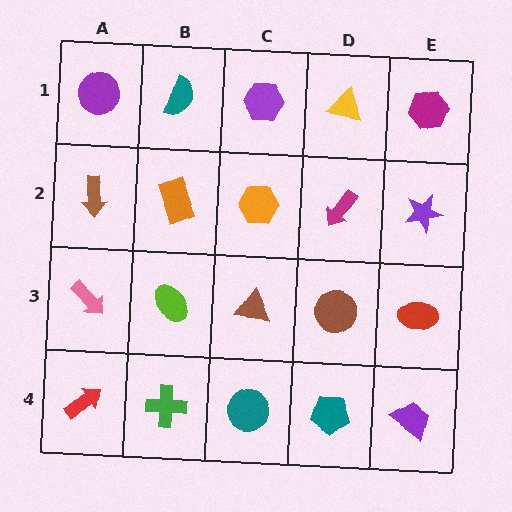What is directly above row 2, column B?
A teal semicircle.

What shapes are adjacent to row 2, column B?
A teal semicircle (row 1, column B), a lime ellipse (row 3, column B), a brown arrow (row 2, column A), an orange hexagon (row 2, column C).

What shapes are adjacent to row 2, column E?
A magenta hexagon (row 1, column E), a red ellipse (row 3, column E), a magenta arrow (row 2, column D).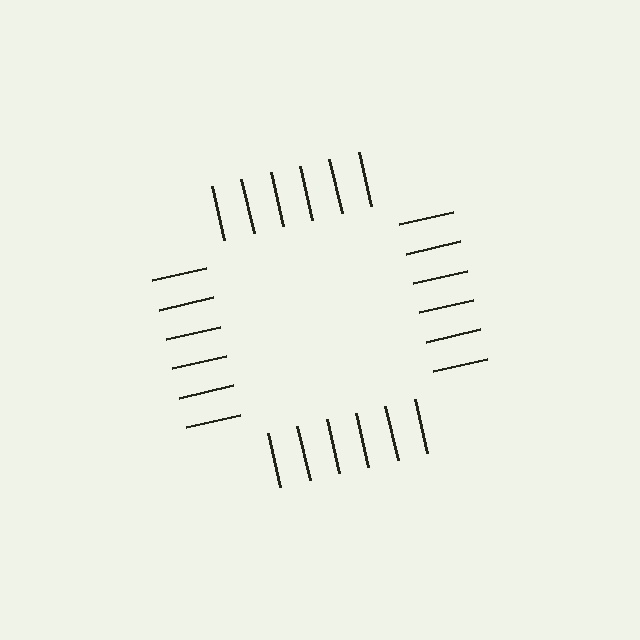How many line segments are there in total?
24 — 6 along each of the 4 edges.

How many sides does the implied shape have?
4 sides — the line-ends trace a square.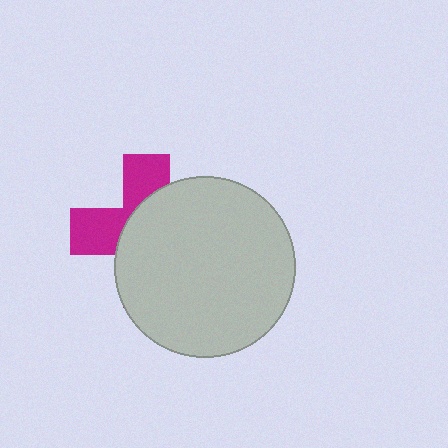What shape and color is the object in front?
The object in front is a light gray circle.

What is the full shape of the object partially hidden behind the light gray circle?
The partially hidden object is a magenta cross.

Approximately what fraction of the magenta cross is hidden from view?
Roughly 63% of the magenta cross is hidden behind the light gray circle.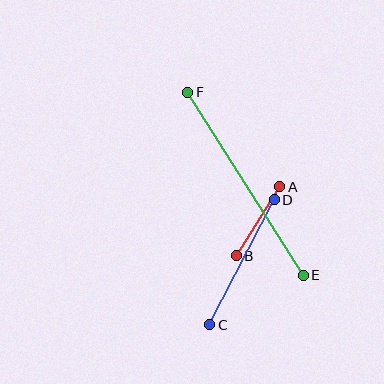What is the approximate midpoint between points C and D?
The midpoint is at approximately (242, 262) pixels.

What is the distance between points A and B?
The distance is approximately 82 pixels.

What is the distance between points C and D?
The distance is approximately 141 pixels.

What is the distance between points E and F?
The distance is approximately 216 pixels.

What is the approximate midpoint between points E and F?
The midpoint is at approximately (245, 184) pixels.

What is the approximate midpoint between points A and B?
The midpoint is at approximately (258, 221) pixels.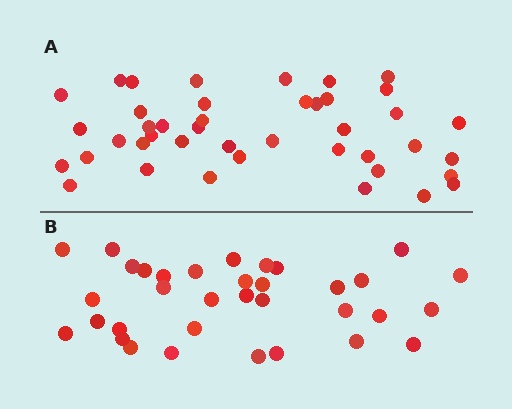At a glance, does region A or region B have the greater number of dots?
Region A (the top region) has more dots.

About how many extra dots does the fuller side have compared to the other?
Region A has roughly 8 or so more dots than region B.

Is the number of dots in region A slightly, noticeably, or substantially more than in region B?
Region A has only slightly more — the two regions are fairly close. The ratio is roughly 1.2 to 1.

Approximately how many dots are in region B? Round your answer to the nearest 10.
About 30 dots. (The exact count is 34, which rounds to 30.)